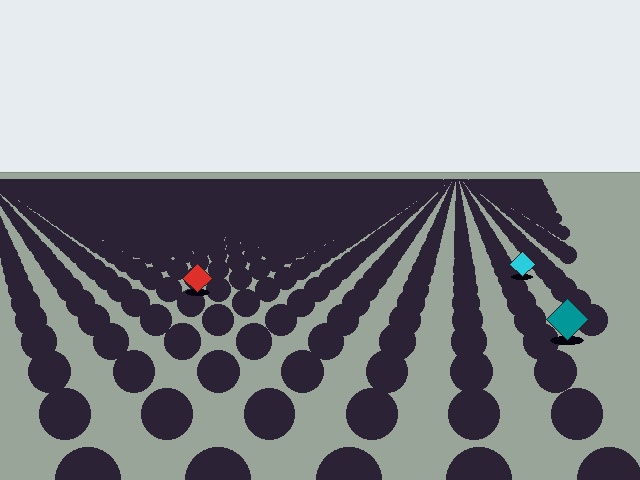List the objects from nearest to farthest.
From nearest to farthest: the teal diamond, the red diamond, the cyan diamond.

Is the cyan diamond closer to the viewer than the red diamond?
No. The red diamond is closer — you can tell from the texture gradient: the ground texture is coarser near it.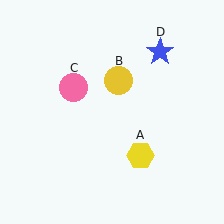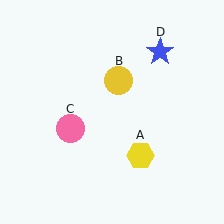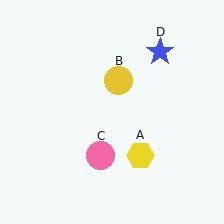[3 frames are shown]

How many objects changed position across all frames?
1 object changed position: pink circle (object C).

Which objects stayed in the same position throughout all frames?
Yellow hexagon (object A) and yellow circle (object B) and blue star (object D) remained stationary.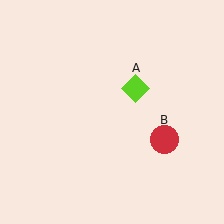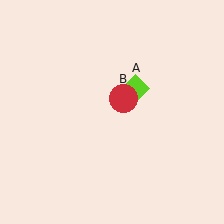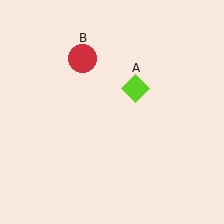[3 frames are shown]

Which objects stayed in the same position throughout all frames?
Lime diamond (object A) remained stationary.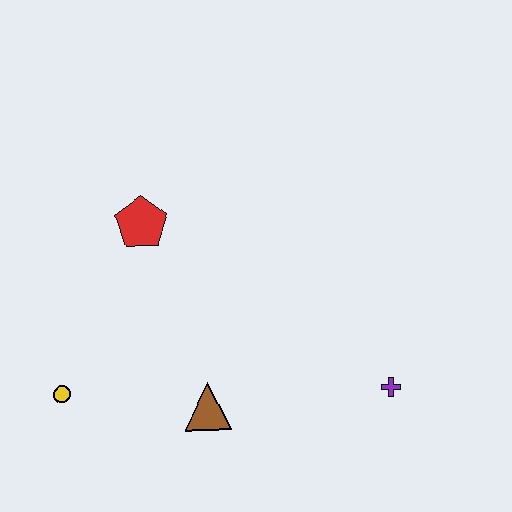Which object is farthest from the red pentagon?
The purple cross is farthest from the red pentagon.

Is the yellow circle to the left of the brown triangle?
Yes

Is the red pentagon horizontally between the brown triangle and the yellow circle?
Yes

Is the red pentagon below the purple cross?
No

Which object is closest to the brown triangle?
The yellow circle is closest to the brown triangle.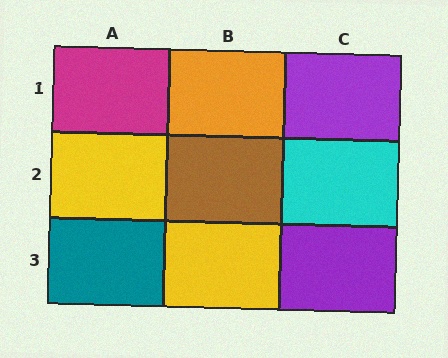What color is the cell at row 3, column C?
Purple.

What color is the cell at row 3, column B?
Yellow.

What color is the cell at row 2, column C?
Cyan.